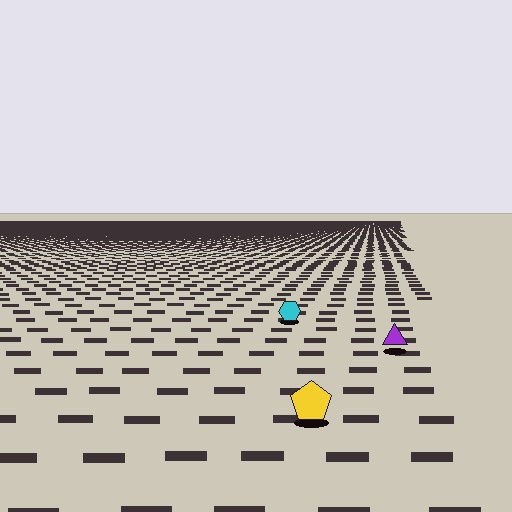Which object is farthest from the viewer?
The cyan hexagon is farthest from the viewer. It appears smaller and the ground texture around it is denser.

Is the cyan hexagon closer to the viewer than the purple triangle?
No. The purple triangle is closer — you can tell from the texture gradient: the ground texture is coarser near it.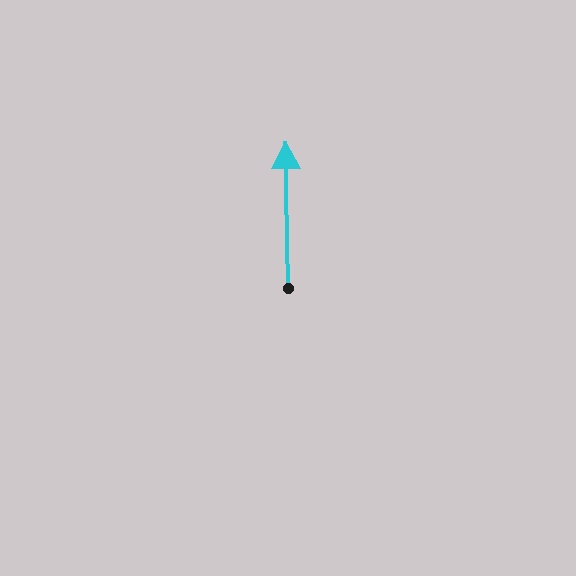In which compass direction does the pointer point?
North.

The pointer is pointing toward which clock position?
Roughly 12 o'clock.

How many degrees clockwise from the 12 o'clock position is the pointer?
Approximately 359 degrees.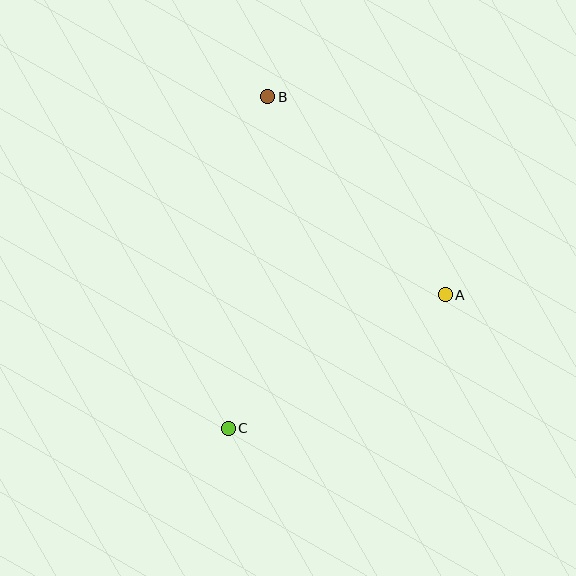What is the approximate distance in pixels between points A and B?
The distance between A and B is approximately 266 pixels.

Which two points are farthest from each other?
Points B and C are farthest from each other.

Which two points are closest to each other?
Points A and C are closest to each other.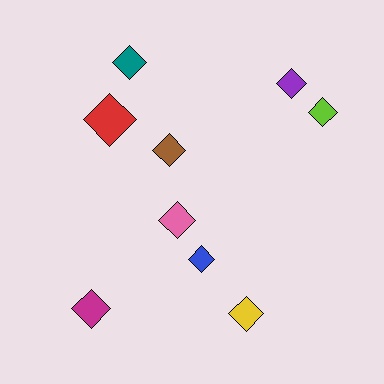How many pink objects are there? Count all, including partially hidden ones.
There is 1 pink object.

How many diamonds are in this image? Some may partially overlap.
There are 9 diamonds.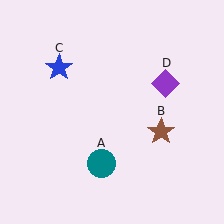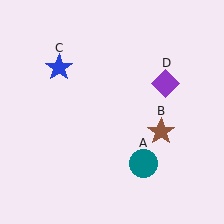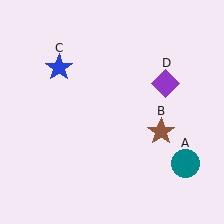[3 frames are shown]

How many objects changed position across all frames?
1 object changed position: teal circle (object A).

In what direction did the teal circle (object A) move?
The teal circle (object A) moved right.